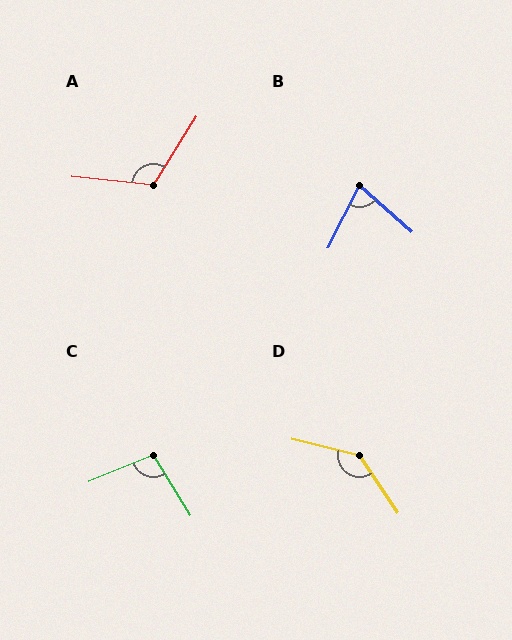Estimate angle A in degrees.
Approximately 116 degrees.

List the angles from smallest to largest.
B (76°), C (99°), A (116°), D (138°).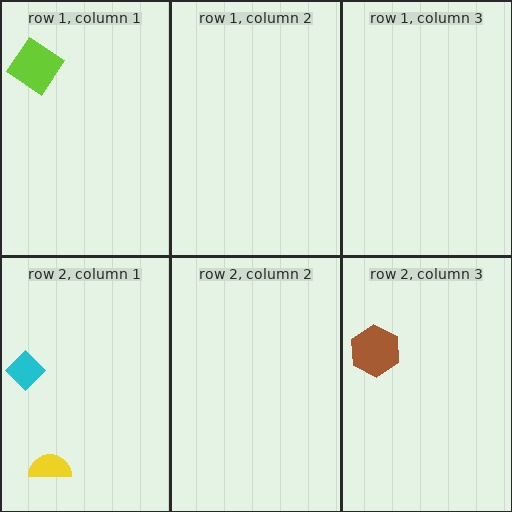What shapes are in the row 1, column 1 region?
The lime diamond.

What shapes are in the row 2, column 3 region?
The brown hexagon.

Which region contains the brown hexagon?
The row 2, column 3 region.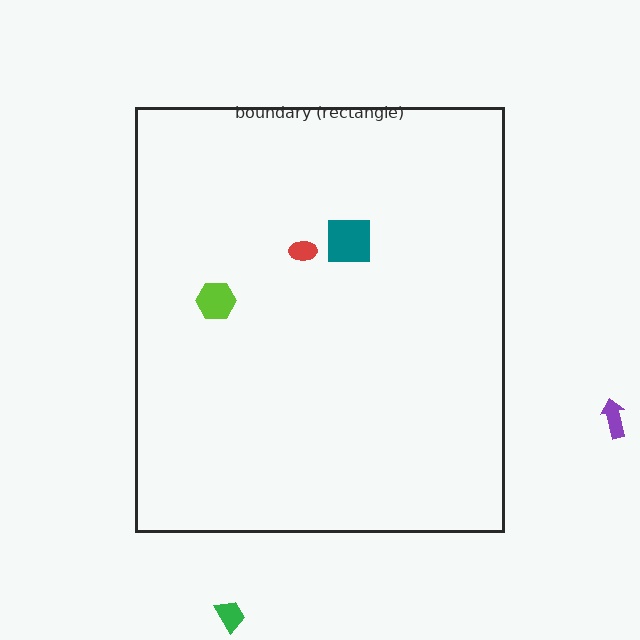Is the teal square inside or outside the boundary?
Inside.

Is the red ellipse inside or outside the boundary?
Inside.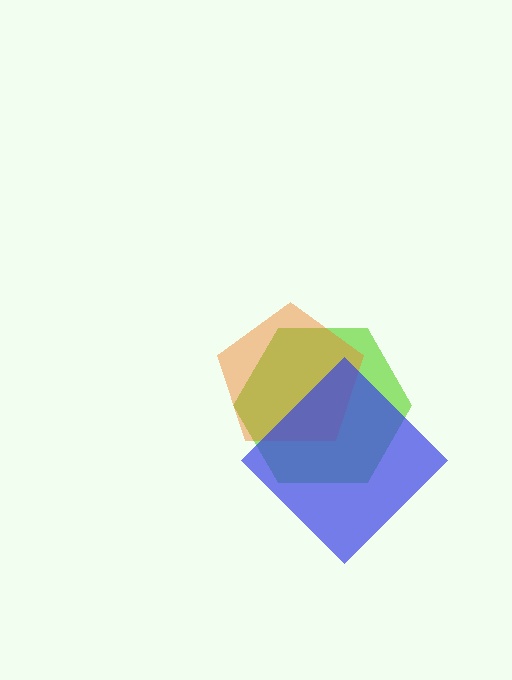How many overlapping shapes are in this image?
There are 3 overlapping shapes in the image.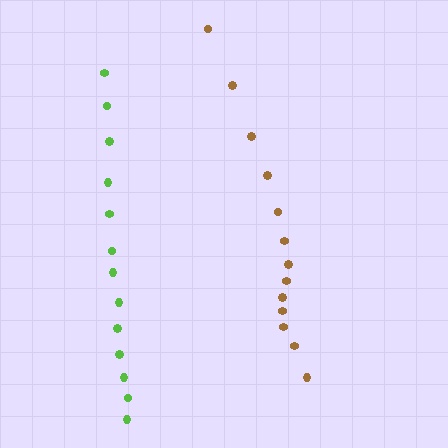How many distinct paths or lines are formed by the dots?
There are 2 distinct paths.